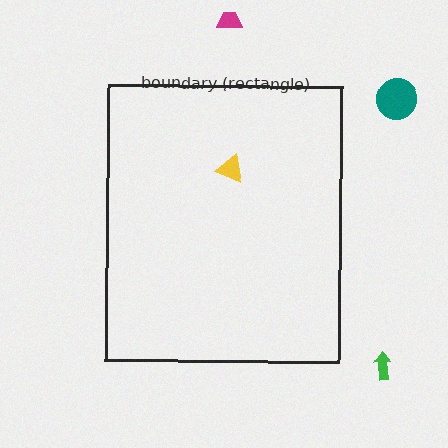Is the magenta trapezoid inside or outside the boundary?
Outside.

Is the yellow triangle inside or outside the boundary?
Inside.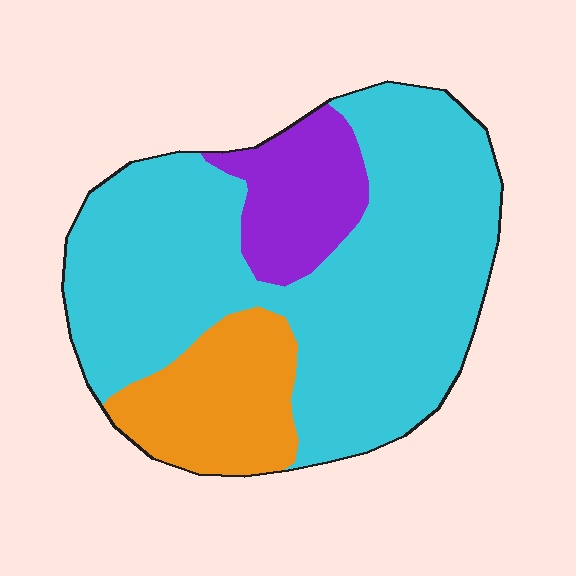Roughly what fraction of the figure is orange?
Orange takes up about one sixth (1/6) of the figure.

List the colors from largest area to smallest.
From largest to smallest: cyan, orange, purple.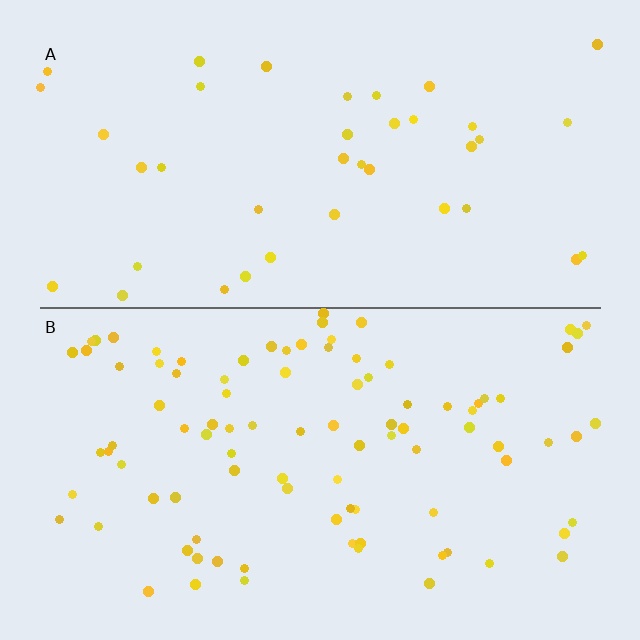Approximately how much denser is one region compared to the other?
Approximately 2.4× — region B over region A.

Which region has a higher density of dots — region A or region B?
B (the bottom).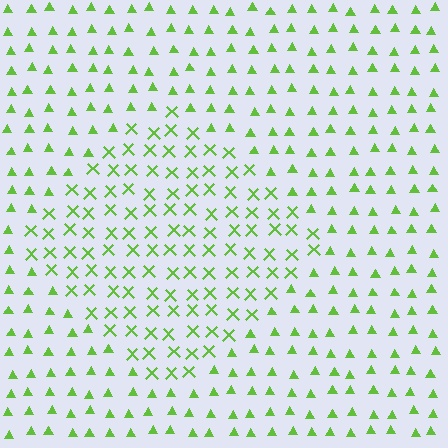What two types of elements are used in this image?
The image uses X marks inside the diamond region and triangles outside it.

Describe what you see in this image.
The image is filled with small lime elements arranged in a uniform grid. A diamond-shaped region contains X marks, while the surrounding area contains triangles. The boundary is defined purely by the change in element shape.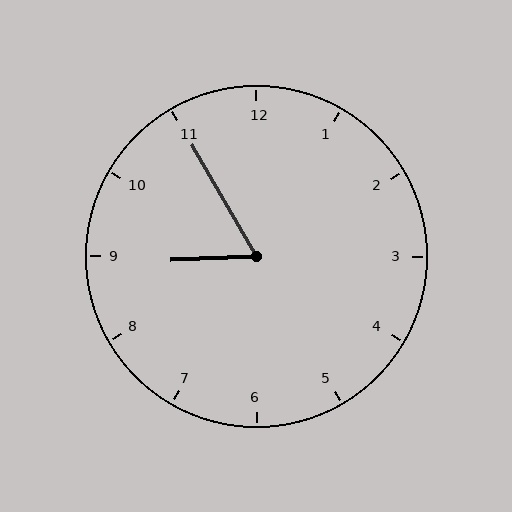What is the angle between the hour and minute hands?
Approximately 62 degrees.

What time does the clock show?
8:55.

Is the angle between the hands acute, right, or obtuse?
It is acute.